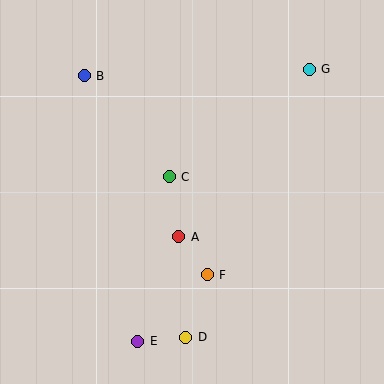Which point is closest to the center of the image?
Point C at (169, 177) is closest to the center.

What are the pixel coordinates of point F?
Point F is at (207, 275).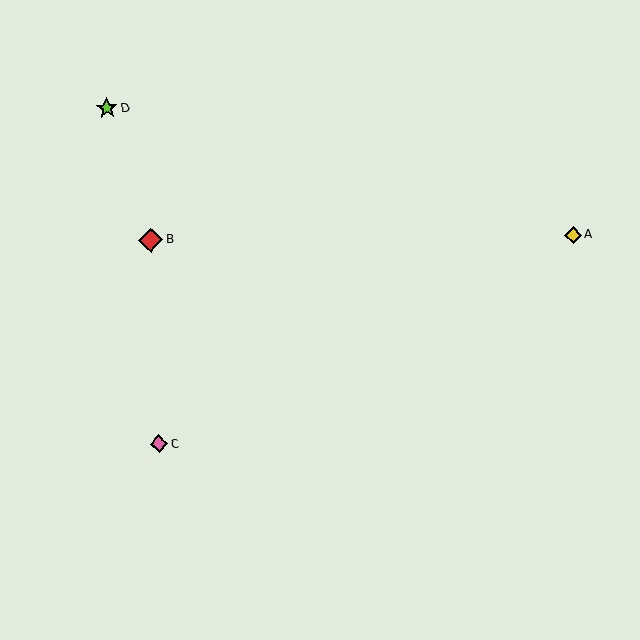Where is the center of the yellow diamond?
The center of the yellow diamond is at (573, 235).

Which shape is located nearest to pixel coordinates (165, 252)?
The red diamond (labeled B) at (151, 240) is nearest to that location.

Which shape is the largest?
The red diamond (labeled B) is the largest.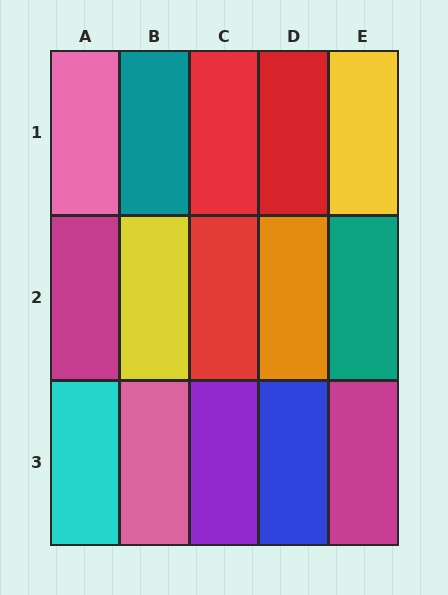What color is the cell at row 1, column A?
Pink.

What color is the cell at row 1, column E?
Yellow.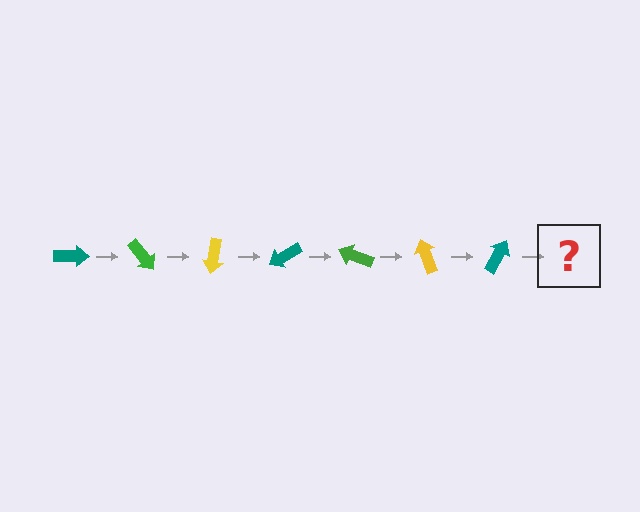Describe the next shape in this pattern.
It should be a green arrow, rotated 350 degrees from the start.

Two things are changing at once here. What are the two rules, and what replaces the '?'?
The two rules are that it rotates 50 degrees each step and the color cycles through teal, green, and yellow. The '?' should be a green arrow, rotated 350 degrees from the start.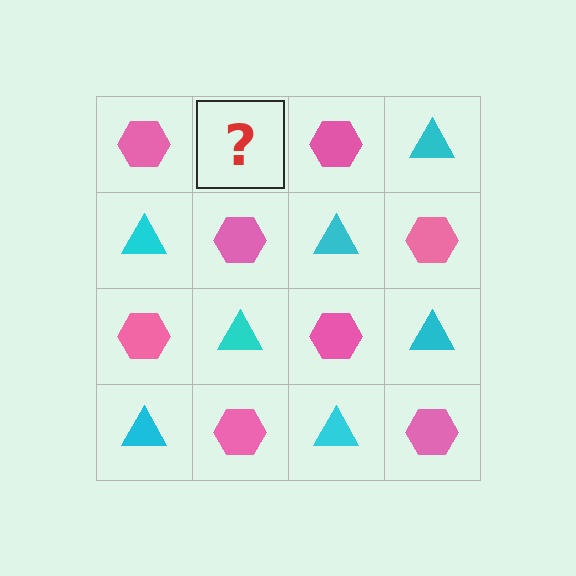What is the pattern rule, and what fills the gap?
The rule is that it alternates pink hexagon and cyan triangle in a checkerboard pattern. The gap should be filled with a cyan triangle.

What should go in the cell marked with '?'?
The missing cell should contain a cyan triangle.